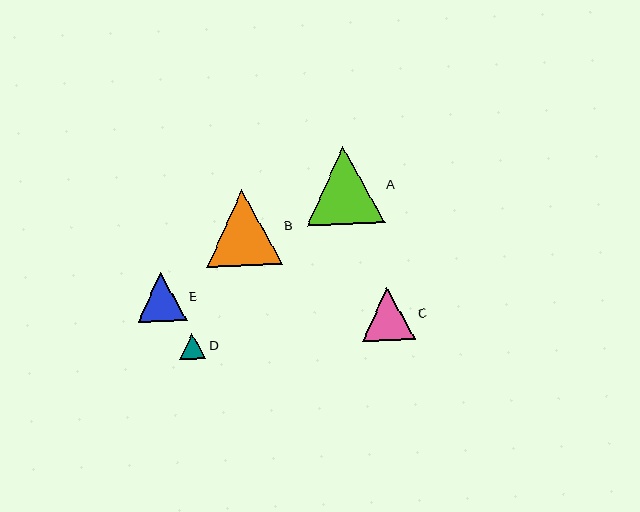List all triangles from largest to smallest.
From largest to smallest: A, B, C, E, D.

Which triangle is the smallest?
Triangle D is the smallest with a size of approximately 26 pixels.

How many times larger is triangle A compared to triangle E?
Triangle A is approximately 1.6 times the size of triangle E.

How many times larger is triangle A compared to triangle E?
Triangle A is approximately 1.6 times the size of triangle E.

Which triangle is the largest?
Triangle A is the largest with a size of approximately 78 pixels.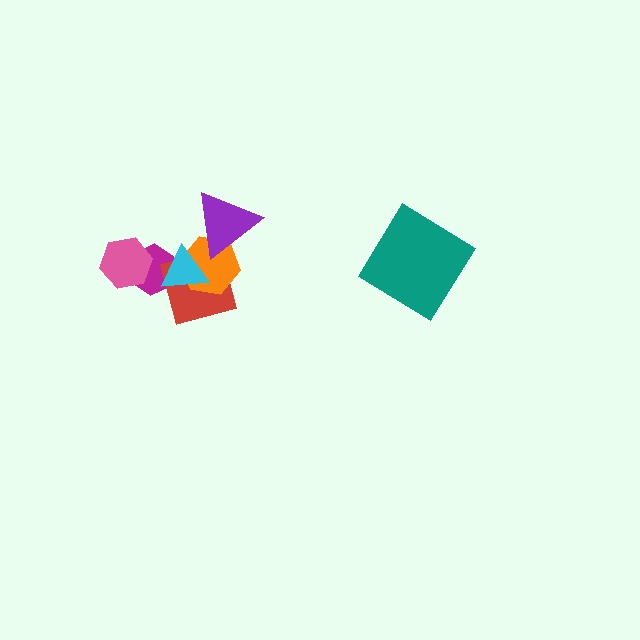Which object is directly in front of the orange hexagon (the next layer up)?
The purple triangle is directly in front of the orange hexagon.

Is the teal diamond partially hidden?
No, no other shape covers it.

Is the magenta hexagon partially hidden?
Yes, it is partially covered by another shape.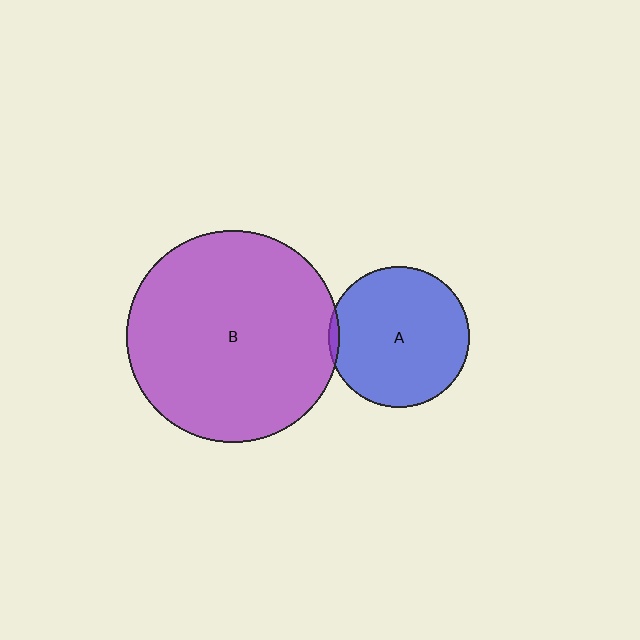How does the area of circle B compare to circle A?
Approximately 2.3 times.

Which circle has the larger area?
Circle B (purple).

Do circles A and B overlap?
Yes.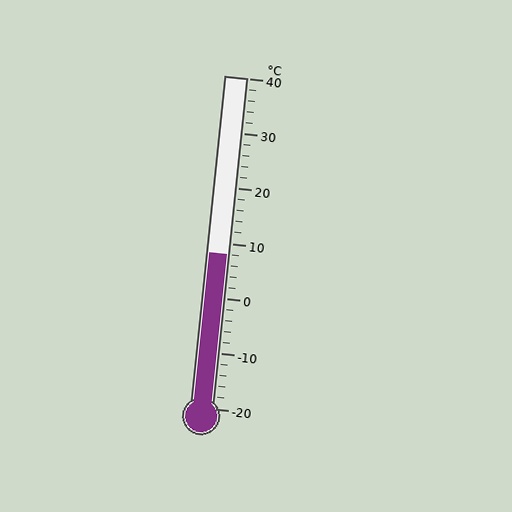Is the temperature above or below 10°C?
The temperature is below 10°C.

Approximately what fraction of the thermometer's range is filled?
The thermometer is filled to approximately 45% of its range.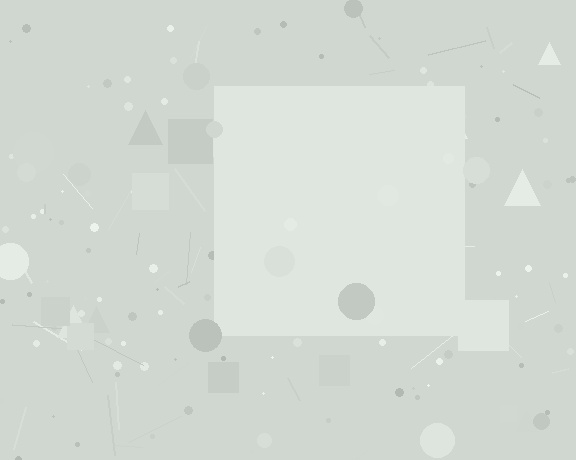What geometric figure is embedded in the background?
A square is embedded in the background.